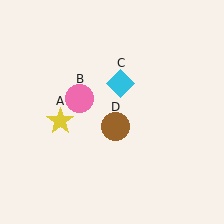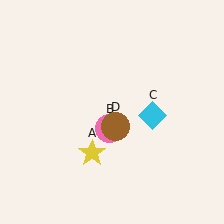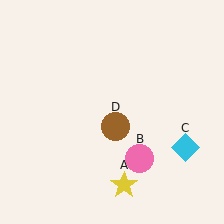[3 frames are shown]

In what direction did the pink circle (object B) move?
The pink circle (object B) moved down and to the right.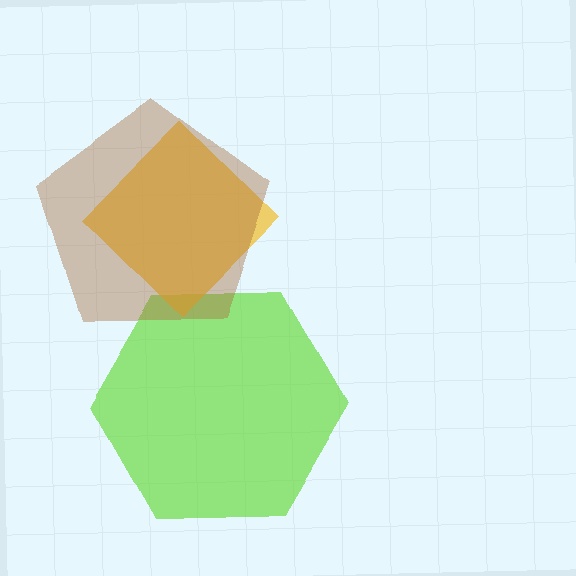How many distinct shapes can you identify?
There are 3 distinct shapes: a lime hexagon, a yellow diamond, a brown pentagon.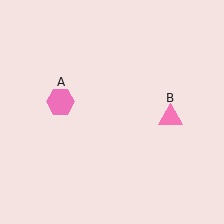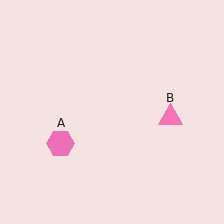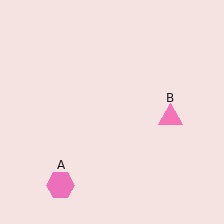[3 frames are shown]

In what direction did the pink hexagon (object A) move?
The pink hexagon (object A) moved down.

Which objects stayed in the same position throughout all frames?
Pink triangle (object B) remained stationary.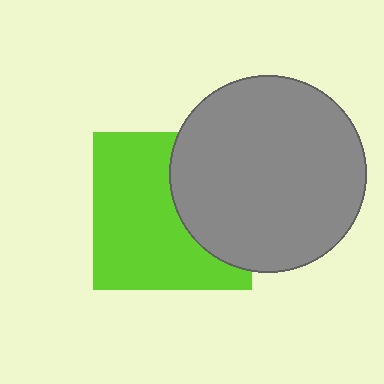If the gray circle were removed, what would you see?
You would see the complete lime square.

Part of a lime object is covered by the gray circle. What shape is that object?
It is a square.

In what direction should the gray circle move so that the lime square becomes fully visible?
The gray circle should move right. That is the shortest direction to clear the overlap and leave the lime square fully visible.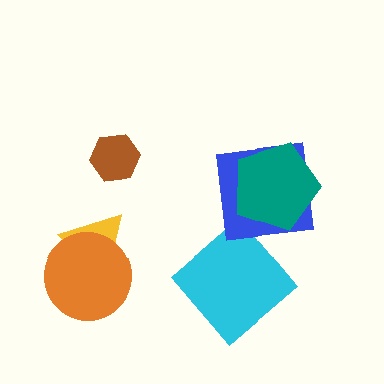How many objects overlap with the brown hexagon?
0 objects overlap with the brown hexagon.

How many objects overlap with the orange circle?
1 object overlaps with the orange circle.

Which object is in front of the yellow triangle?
The orange circle is in front of the yellow triangle.